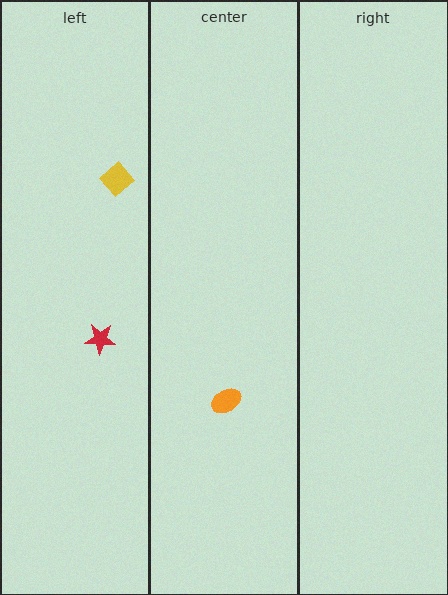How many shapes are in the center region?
1.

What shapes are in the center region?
The orange ellipse.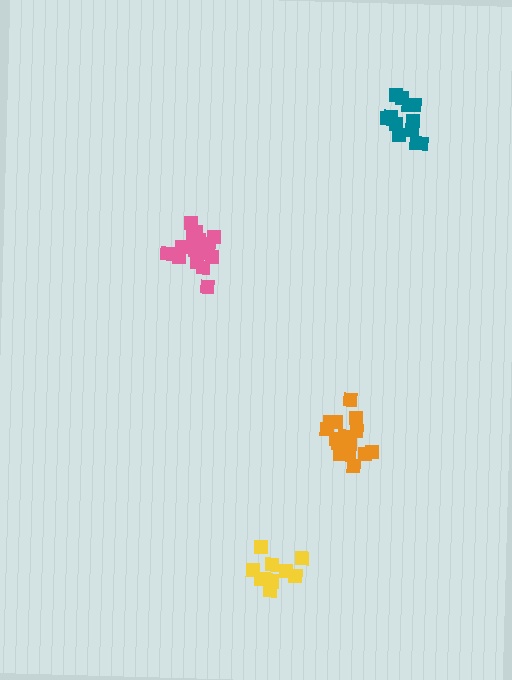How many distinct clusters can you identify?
There are 4 distinct clusters.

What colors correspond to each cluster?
The clusters are colored: orange, teal, yellow, pink.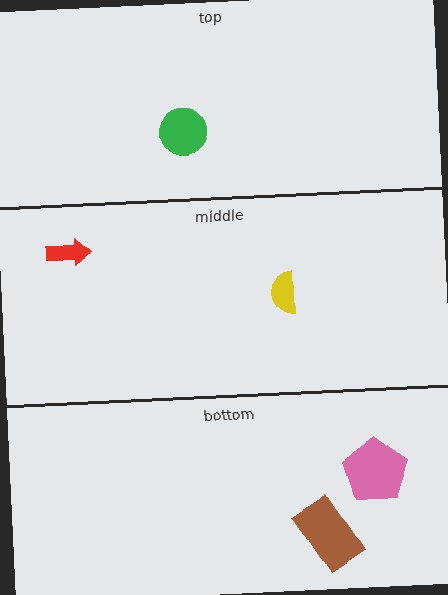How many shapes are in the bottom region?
2.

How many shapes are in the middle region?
2.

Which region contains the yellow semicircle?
The middle region.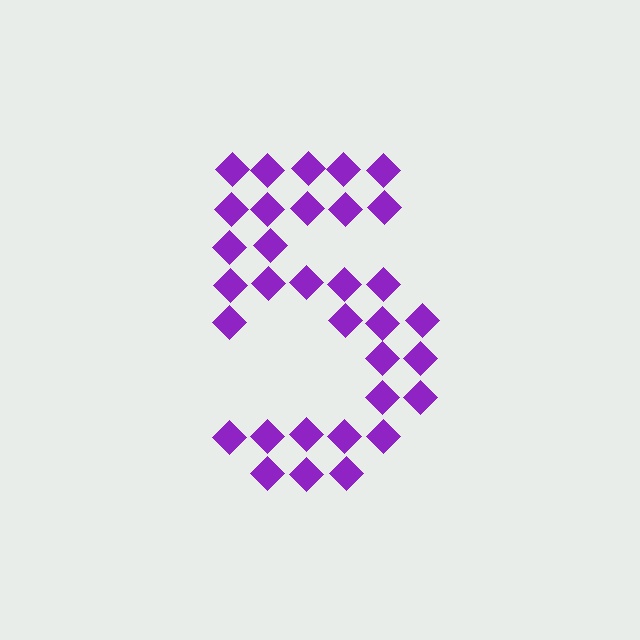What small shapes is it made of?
It is made of small diamonds.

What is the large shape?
The large shape is the digit 5.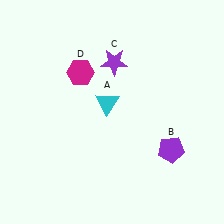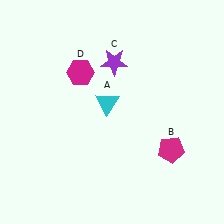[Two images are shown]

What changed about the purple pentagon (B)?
In Image 1, B is purple. In Image 2, it changed to magenta.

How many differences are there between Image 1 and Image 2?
There is 1 difference between the two images.